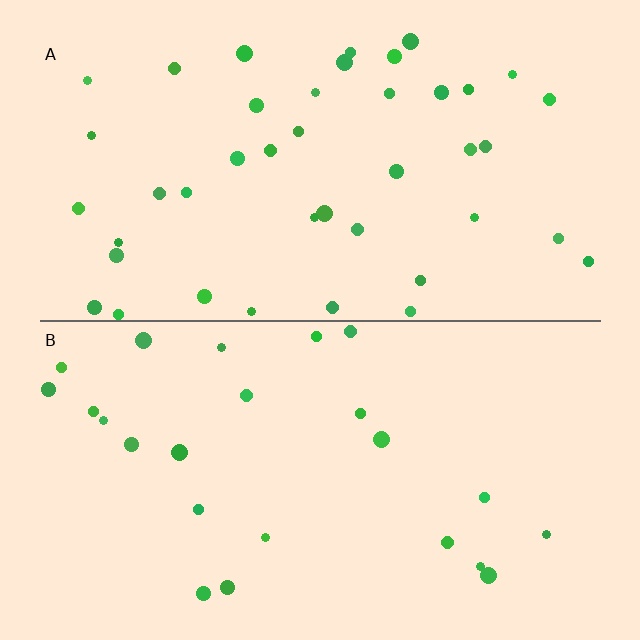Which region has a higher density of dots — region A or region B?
A (the top).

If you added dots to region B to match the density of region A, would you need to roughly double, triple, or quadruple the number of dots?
Approximately double.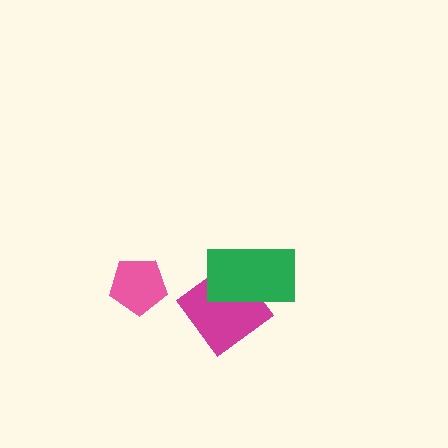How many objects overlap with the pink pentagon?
0 objects overlap with the pink pentagon.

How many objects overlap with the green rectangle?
1 object overlaps with the green rectangle.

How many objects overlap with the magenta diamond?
1 object overlaps with the magenta diamond.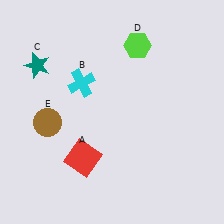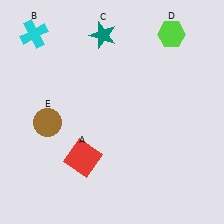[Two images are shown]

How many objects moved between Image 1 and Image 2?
3 objects moved between the two images.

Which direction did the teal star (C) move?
The teal star (C) moved right.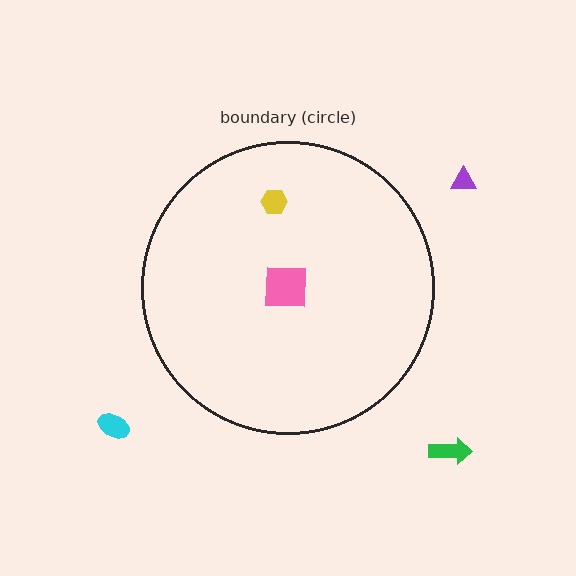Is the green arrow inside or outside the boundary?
Outside.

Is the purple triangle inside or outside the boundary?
Outside.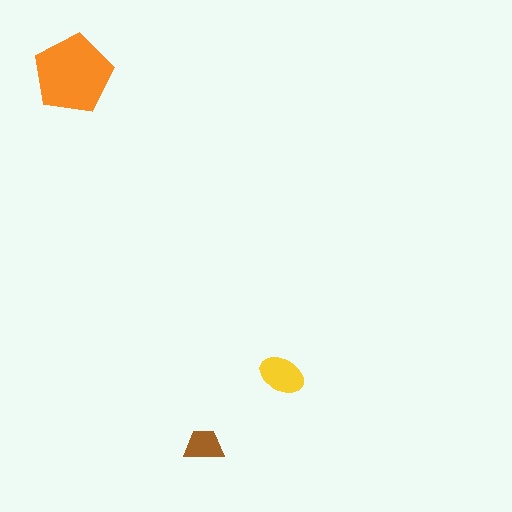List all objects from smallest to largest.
The brown trapezoid, the yellow ellipse, the orange pentagon.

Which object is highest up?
The orange pentagon is topmost.